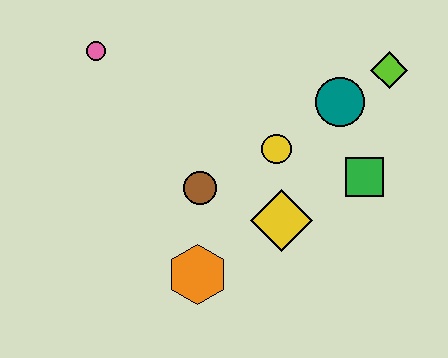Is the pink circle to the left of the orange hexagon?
Yes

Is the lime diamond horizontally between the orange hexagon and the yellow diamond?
No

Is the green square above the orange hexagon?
Yes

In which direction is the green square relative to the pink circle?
The green square is to the right of the pink circle.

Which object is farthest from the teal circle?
The pink circle is farthest from the teal circle.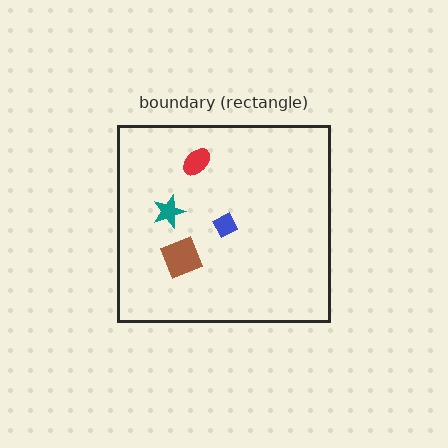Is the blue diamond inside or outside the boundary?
Inside.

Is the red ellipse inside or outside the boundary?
Inside.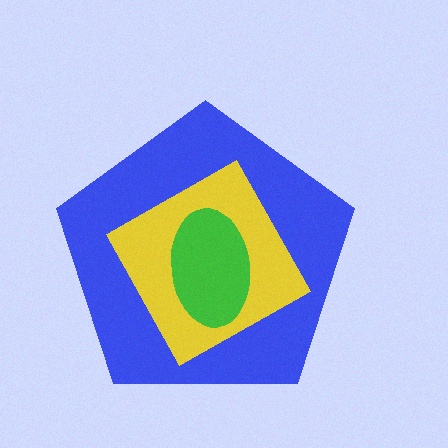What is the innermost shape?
The green ellipse.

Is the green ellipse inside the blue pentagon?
Yes.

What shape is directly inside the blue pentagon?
The yellow square.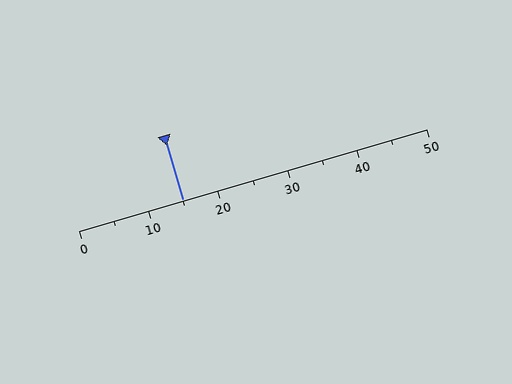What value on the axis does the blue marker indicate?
The marker indicates approximately 15.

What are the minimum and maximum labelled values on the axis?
The axis runs from 0 to 50.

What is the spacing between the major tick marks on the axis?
The major ticks are spaced 10 apart.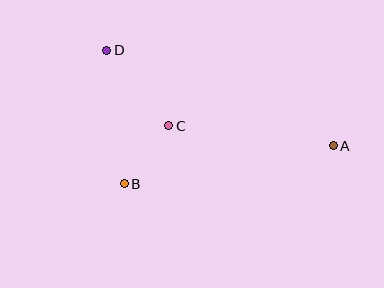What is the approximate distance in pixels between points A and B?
The distance between A and B is approximately 213 pixels.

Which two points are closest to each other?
Points B and C are closest to each other.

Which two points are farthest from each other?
Points A and D are farthest from each other.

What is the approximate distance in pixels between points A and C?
The distance between A and C is approximately 166 pixels.